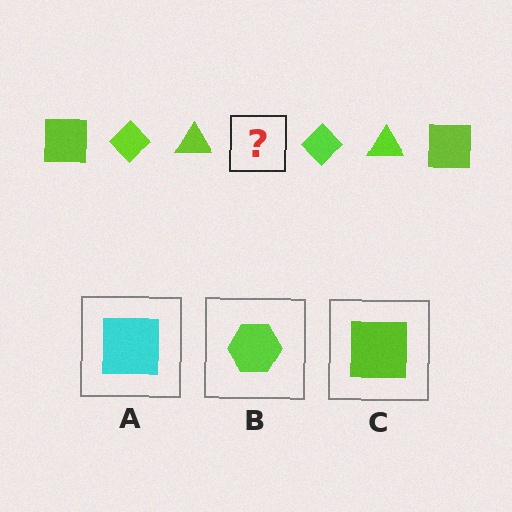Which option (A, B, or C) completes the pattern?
C.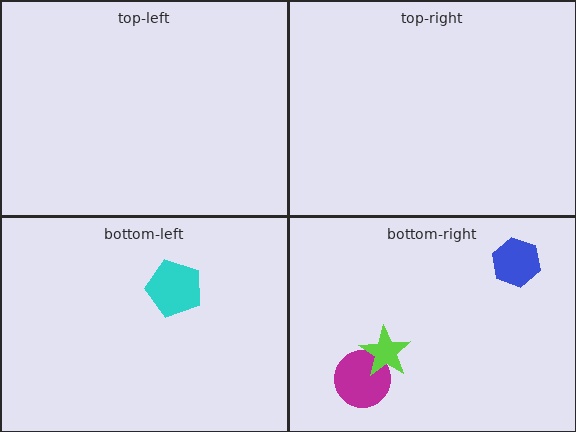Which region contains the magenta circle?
The bottom-right region.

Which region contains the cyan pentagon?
The bottom-left region.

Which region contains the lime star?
The bottom-right region.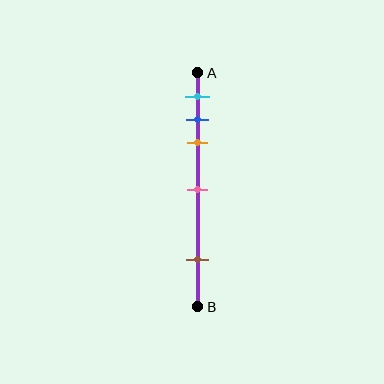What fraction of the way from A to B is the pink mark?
The pink mark is approximately 50% (0.5) of the way from A to B.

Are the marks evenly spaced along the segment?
No, the marks are not evenly spaced.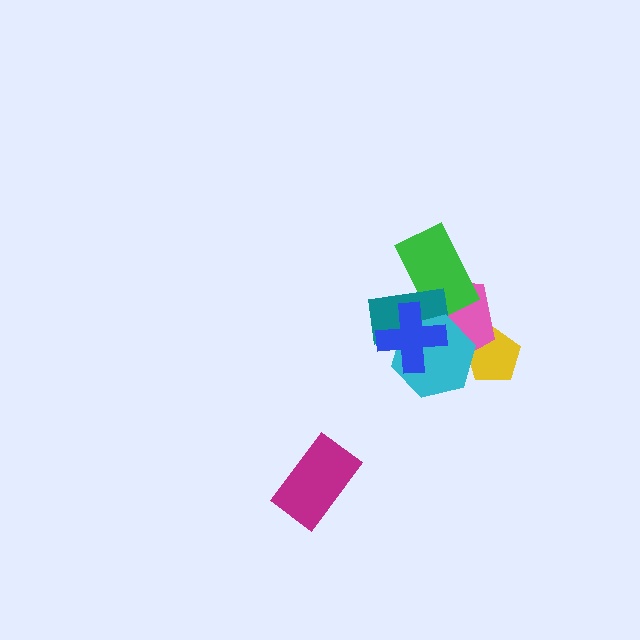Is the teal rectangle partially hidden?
Yes, it is partially covered by another shape.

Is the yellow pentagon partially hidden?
Yes, it is partially covered by another shape.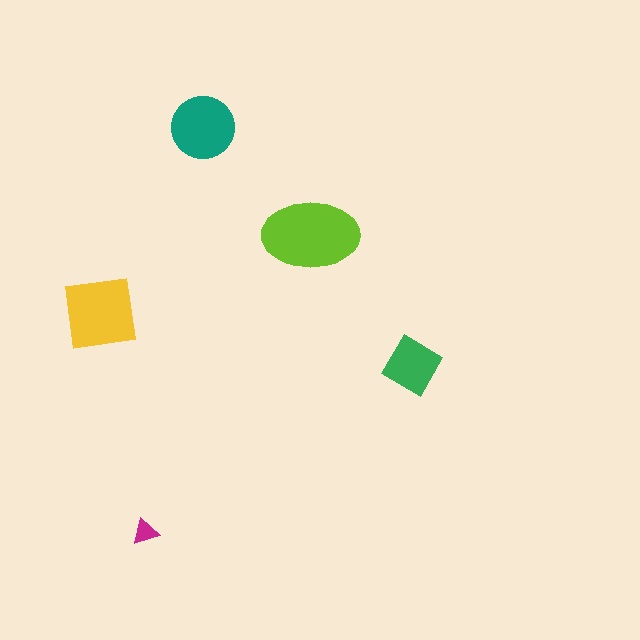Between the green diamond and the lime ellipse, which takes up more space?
The lime ellipse.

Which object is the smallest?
The magenta triangle.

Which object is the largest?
The lime ellipse.